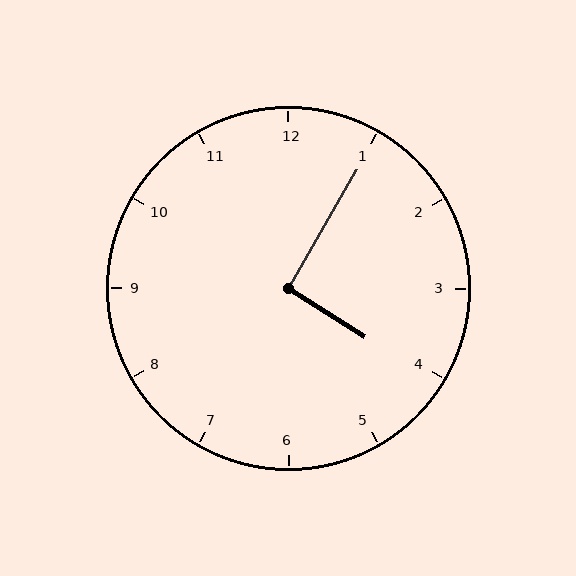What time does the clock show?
4:05.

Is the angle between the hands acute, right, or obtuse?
It is right.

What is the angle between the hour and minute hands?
Approximately 92 degrees.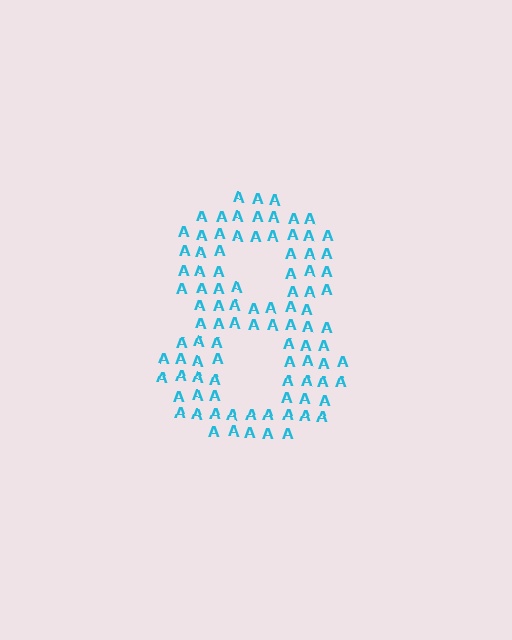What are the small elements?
The small elements are letter A's.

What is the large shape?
The large shape is the digit 8.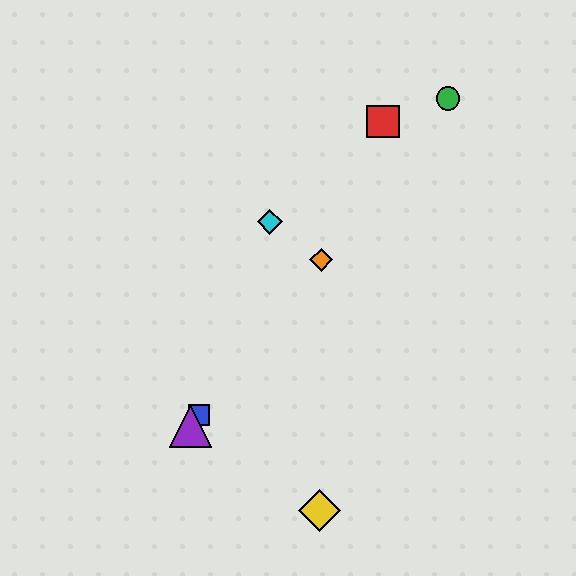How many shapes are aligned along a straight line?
4 shapes (the blue square, the green circle, the purple triangle, the orange diamond) are aligned along a straight line.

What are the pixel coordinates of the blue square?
The blue square is at (199, 415).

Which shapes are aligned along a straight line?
The blue square, the green circle, the purple triangle, the orange diamond are aligned along a straight line.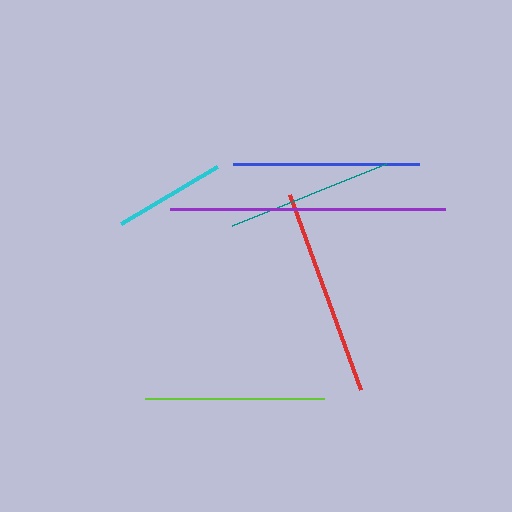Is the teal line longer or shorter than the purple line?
The purple line is longer than the teal line.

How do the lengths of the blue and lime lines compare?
The blue and lime lines are approximately the same length.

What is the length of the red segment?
The red segment is approximately 207 pixels long.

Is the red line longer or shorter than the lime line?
The red line is longer than the lime line.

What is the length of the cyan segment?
The cyan segment is approximately 112 pixels long.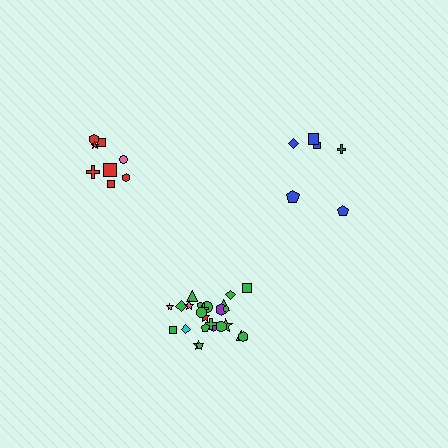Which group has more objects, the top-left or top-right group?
The top-left group.